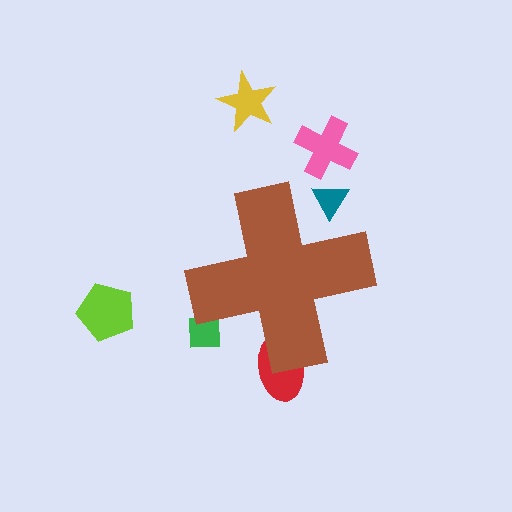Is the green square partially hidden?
Yes, the green square is partially hidden behind the brown cross.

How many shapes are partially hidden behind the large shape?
3 shapes are partially hidden.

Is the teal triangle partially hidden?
Yes, the teal triangle is partially hidden behind the brown cross.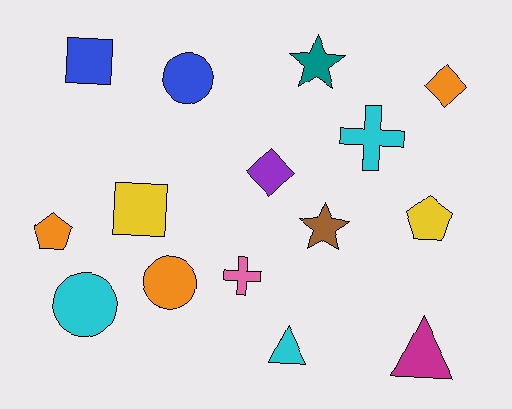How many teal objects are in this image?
There is 1 teal object.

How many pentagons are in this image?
There are 2 pentagons.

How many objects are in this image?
There are 15 objects.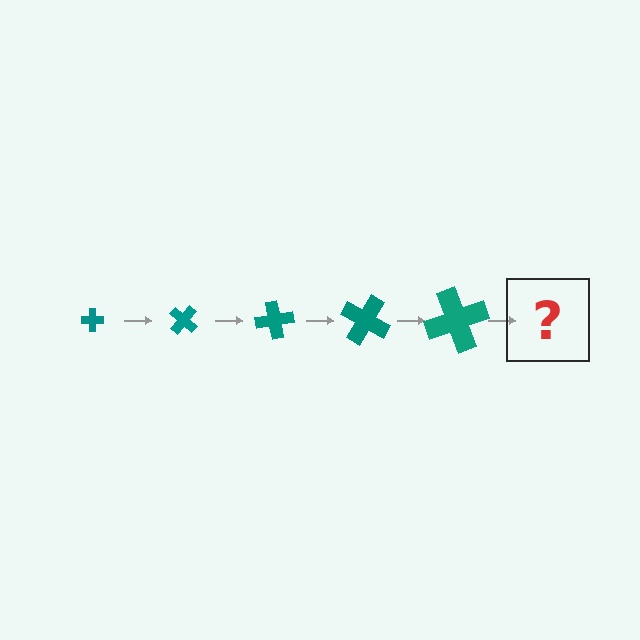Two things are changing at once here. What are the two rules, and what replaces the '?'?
The two rules are that the cross grows larger each step and it rotates 40 degrees each step. The '?' should be a cross, larger than the previous one and rotated 200 degrees from the start.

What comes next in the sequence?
The next element should be a cross, larger than the previous one and rotated 200 degrees from the start.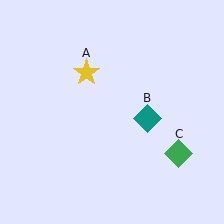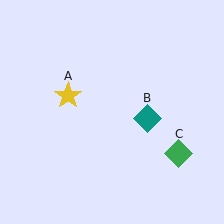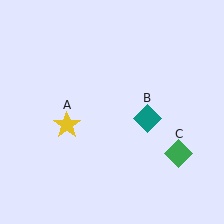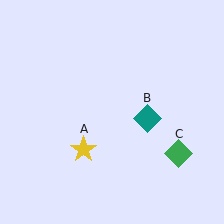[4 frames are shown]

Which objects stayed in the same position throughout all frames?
Teal diamond (object B) and green diamond (object C) remained stationary.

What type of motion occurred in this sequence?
The yellow star (object A) rotated counterclockwise around the center of the scene.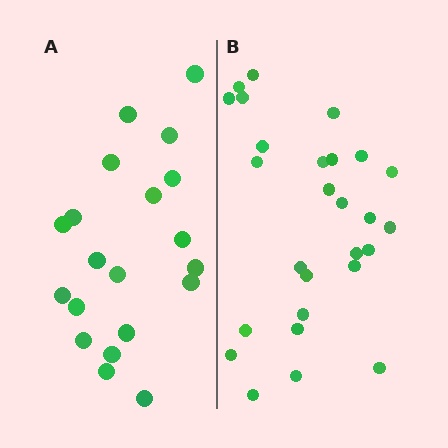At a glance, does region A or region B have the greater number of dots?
Region B (the right region) has more dots.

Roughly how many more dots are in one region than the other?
Region B has roughly 8 or so more dots than region A.